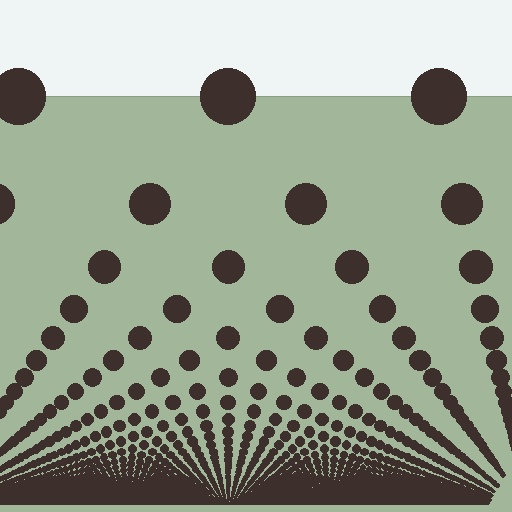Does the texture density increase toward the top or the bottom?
Density increases toward the bottom.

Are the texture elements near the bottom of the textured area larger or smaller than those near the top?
Smaller. The gradient is inverted — elements near the bottom are smaller and denser.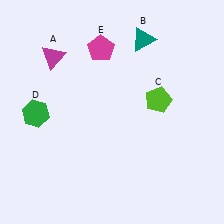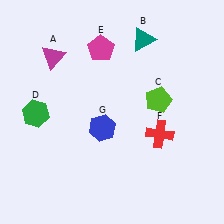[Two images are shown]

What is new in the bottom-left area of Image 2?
A blue hexagon (G) was added in the bottom-left area of Image 2.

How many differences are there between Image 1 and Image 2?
There are 2 differences between the two images.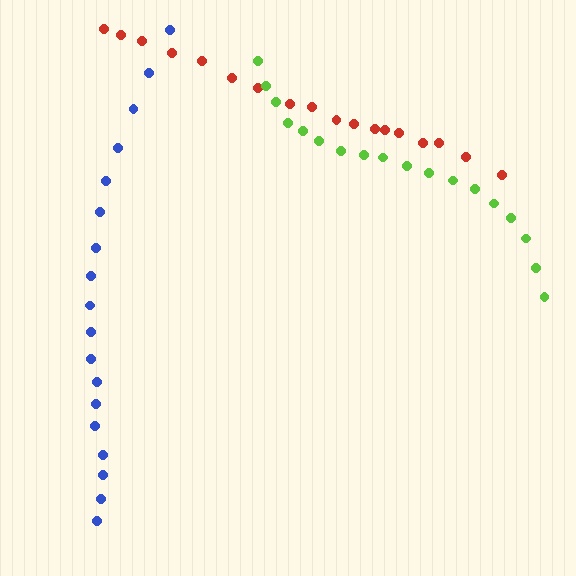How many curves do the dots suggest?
There are 3 distinct paths.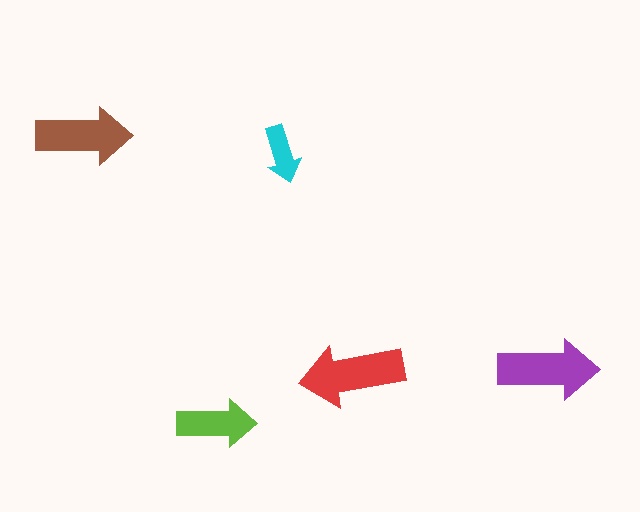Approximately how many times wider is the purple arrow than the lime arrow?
About 1.5 times wider.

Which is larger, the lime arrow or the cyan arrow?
The lime one.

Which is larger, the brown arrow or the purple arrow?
The purple one.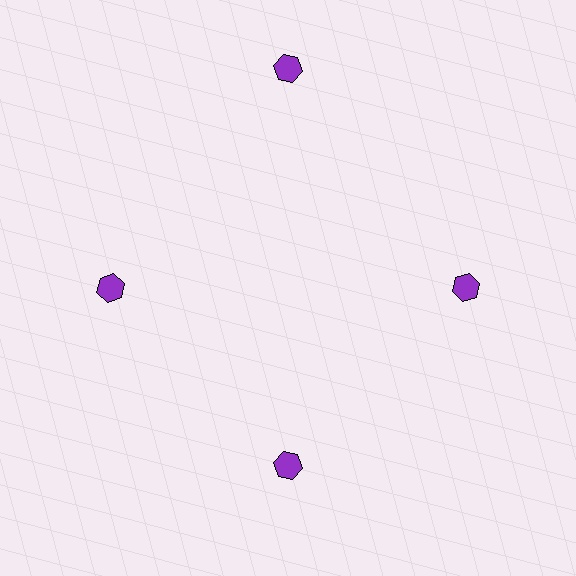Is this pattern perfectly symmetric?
No. The 4 purple hexagons are arranged in a ring, but one element near the 12 o'clock position is pushed outward from the center, breaking the 4-fold rotational symmetry.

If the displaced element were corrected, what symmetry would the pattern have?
It would have 4-fold rotational symmetry — the pattern would map onto itself every 90 degrees.